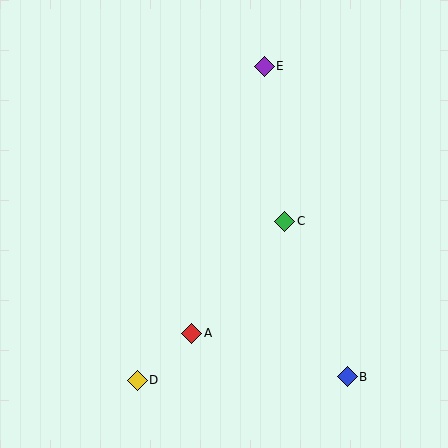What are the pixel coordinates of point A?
Point A is at (192, 333).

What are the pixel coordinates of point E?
Point E is at (264, 66).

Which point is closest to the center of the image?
Point C at (285, 221) is closest to the center.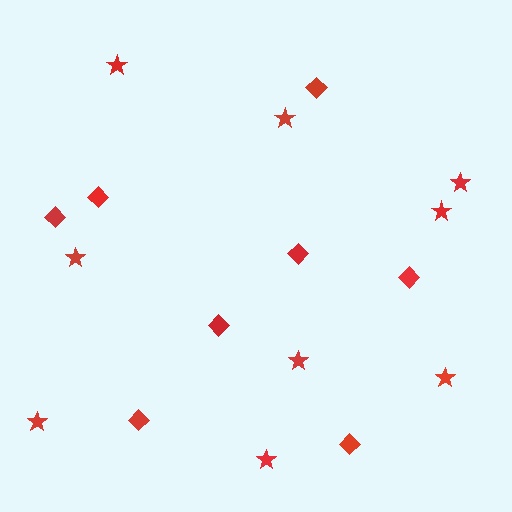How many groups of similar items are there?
There are 2 groups: one group of stars (9) and one group of diamonds (8).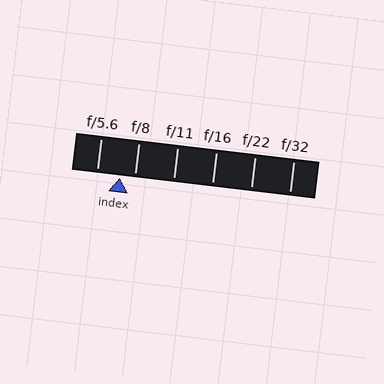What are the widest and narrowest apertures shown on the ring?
The widest aperture shown is f/5.6 and the narrowest is f/32.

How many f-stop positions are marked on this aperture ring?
There are 6 f-stop positions marked.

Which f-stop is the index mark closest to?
The index mark is closest to f/8.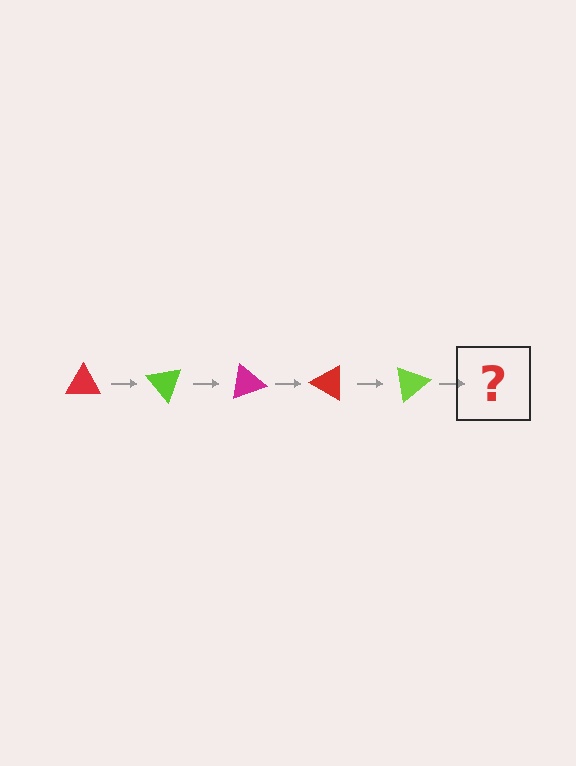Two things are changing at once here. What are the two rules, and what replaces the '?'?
The two rules are that it rotates 50 degrees each step and the color cycles through red, lime, and magenta. The '?' should be a magenta triangle, rotated 250 degrees from the start.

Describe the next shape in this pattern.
It should be a magenta triangle, rotated 250 degrees from the start.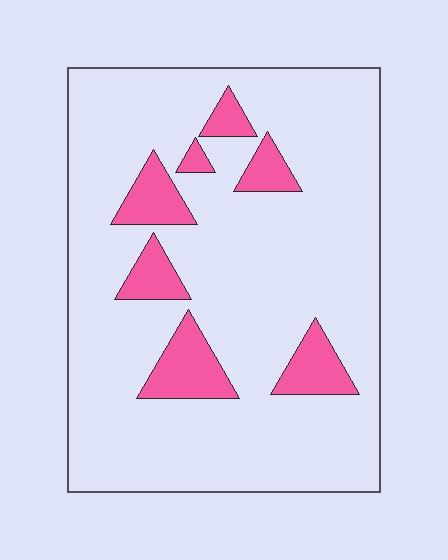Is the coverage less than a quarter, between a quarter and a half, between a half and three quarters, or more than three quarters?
Less than a quarter.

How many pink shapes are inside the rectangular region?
7.